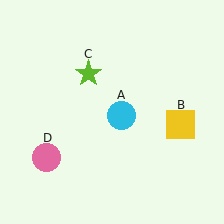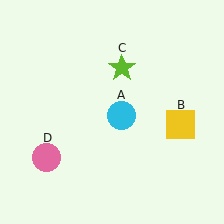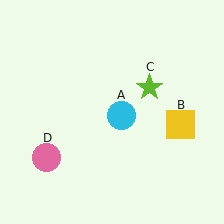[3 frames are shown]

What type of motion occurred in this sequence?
The lime star (object C) rotated clockwise around the center of the scene.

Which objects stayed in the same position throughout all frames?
Cyan circle (object A) and yellow square (object B) and pink circle (object D) remained stationary.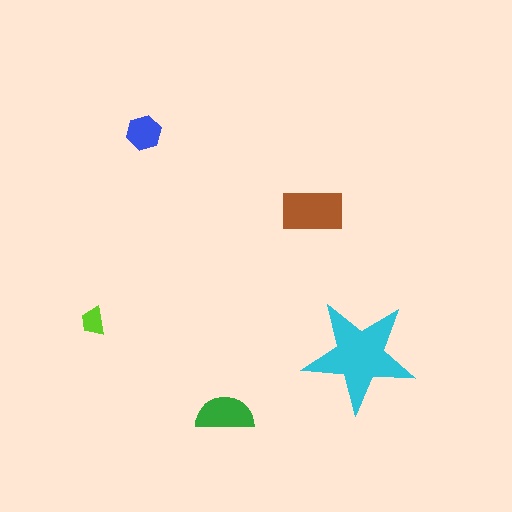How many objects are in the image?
There are 5 objects in the image.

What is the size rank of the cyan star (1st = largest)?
1st.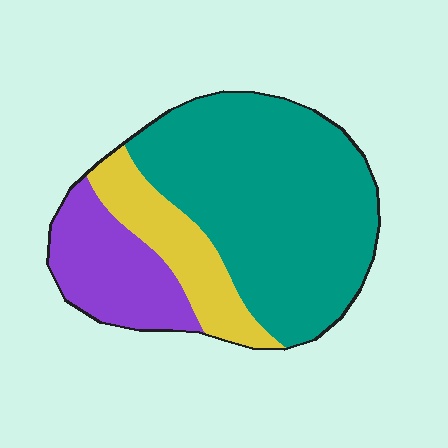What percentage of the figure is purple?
Purple covers 20% of the figure.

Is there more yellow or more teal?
Teal.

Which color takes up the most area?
Teal, at roughly 60%.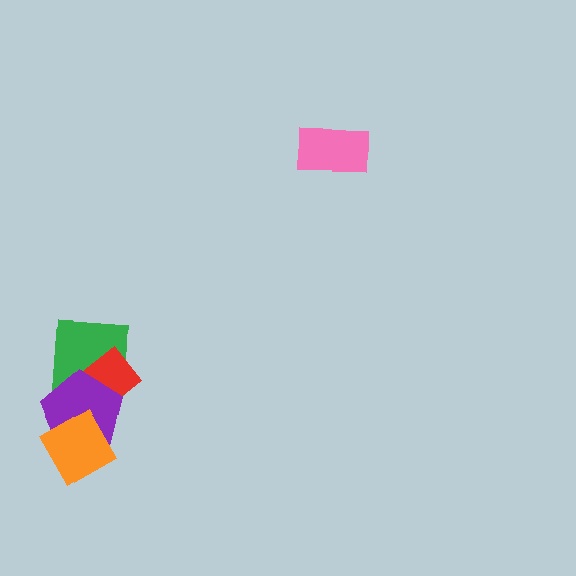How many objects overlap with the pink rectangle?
0 objects overlap with the pink rectangle.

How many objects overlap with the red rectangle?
3 objects overlap with the red rectangle.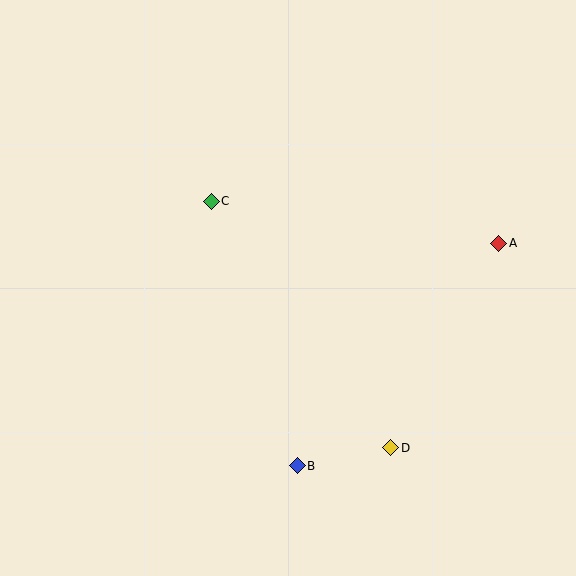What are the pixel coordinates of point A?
Point A is at (499, 243).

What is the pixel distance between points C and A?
The distance between C and A is 290 pixels.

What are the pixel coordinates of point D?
Point D is at (391, 448).